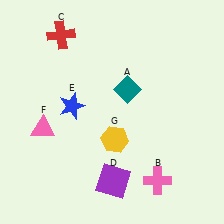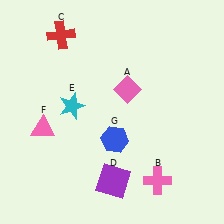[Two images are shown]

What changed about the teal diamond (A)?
In Image 1, A is teal. In Image 2, it changed to pink.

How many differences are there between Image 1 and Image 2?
There are 3 differences between the two images.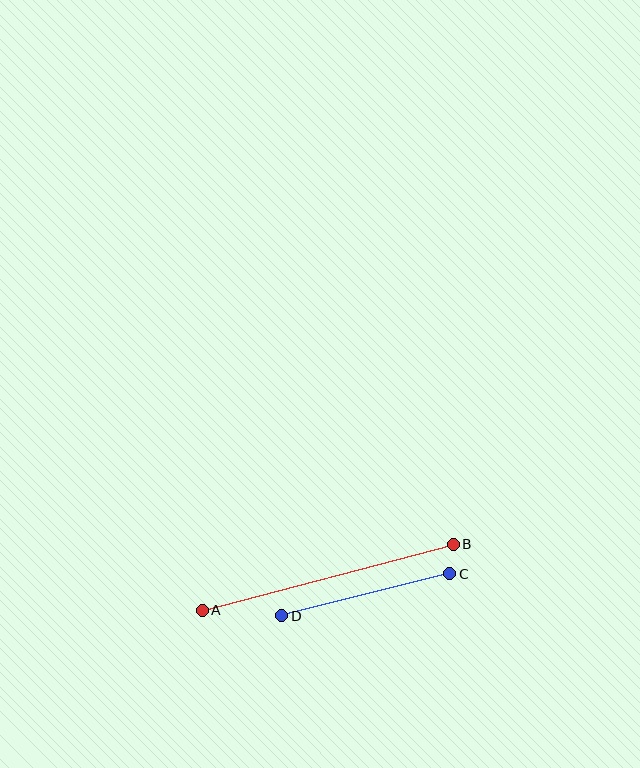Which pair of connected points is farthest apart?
Points A and B are farthest apart.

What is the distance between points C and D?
The distance is approximately 173 pixels.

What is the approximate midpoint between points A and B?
The midpoint is at approximately (328, 577) pixels.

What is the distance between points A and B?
The distance is approximately 259 pixels.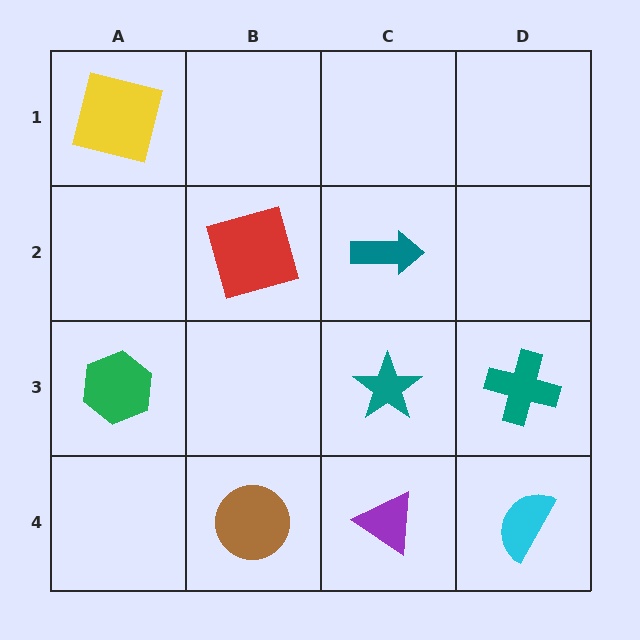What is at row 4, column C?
A purple triangle.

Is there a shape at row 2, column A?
No, that cell is empty.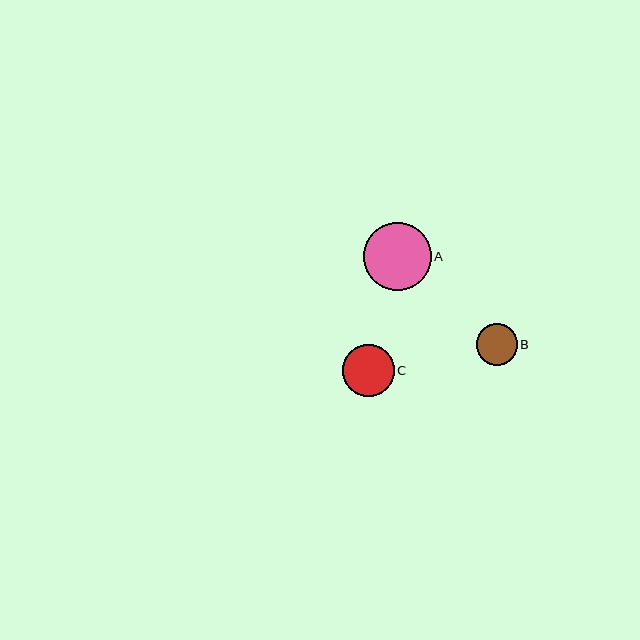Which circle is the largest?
Circle A is the largest with a size of approximately 68 pixels.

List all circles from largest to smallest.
From largest to smallest: A, C, B.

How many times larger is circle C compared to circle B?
Circle C is approximately 1.3 times the size of circle B.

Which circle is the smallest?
Circle B is the smallest with a size of approximately 41 pixels.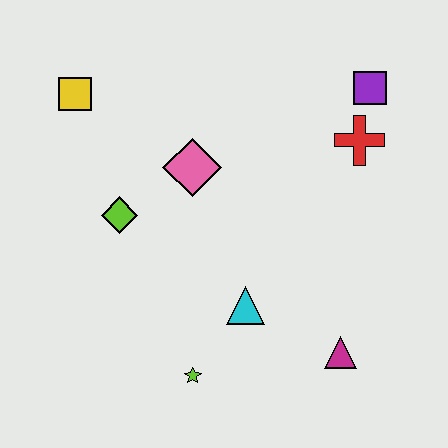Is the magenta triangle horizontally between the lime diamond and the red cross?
Yes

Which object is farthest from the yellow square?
The magenta triangle is farthest from the yellow square.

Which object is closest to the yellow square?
The lime diamond is closest to the yellow square.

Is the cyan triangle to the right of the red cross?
No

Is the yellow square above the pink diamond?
Yes